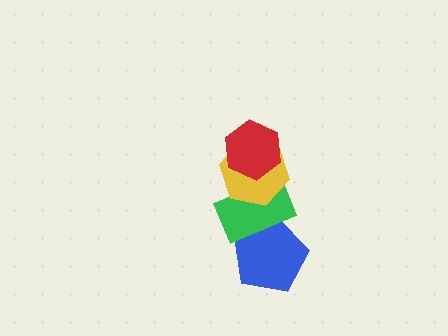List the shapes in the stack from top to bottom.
From top to bottom: the red hexagon, the yellow hexagon, the green rectangle, the blue pentagon.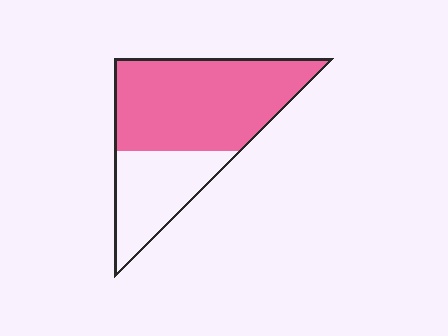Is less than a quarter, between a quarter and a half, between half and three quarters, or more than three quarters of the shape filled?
Between half and three quarters.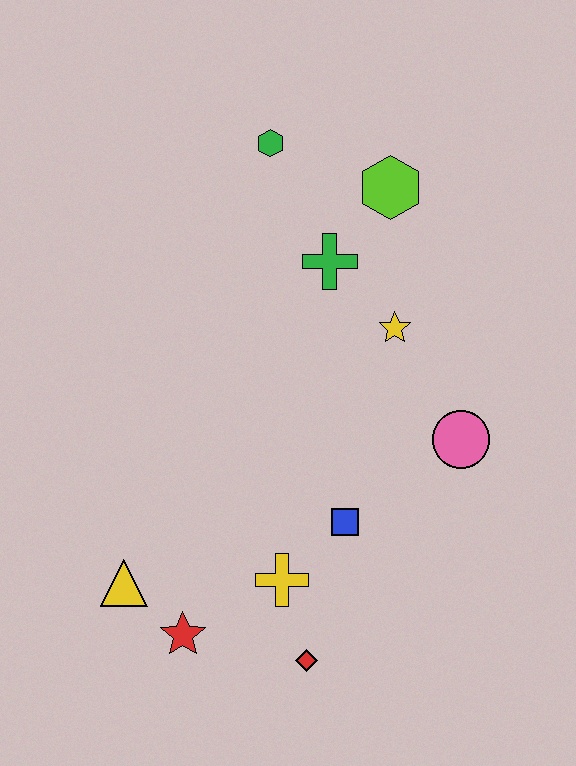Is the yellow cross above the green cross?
No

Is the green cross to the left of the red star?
No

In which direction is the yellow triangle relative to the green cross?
The yellow triangle is below the green cross.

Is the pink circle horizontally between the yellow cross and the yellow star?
No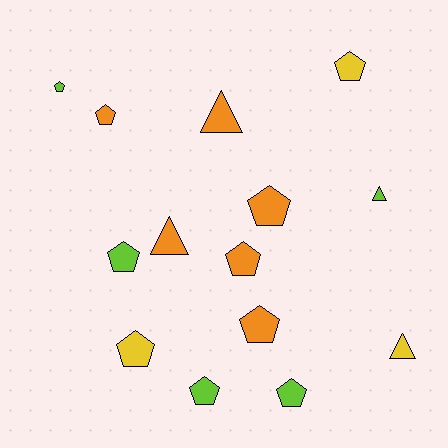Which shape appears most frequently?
Pentagon, with 10 objects.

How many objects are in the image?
There are 14 objects.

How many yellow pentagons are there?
There are 2 yellow pentagons.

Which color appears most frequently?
Orange, with 6 objects.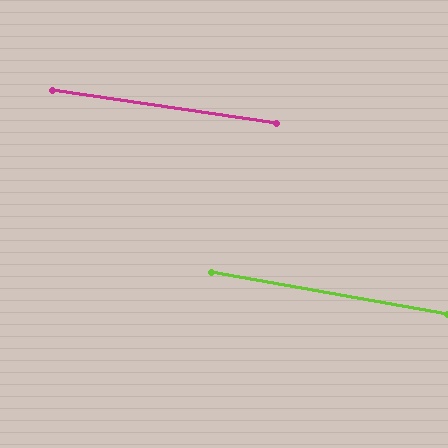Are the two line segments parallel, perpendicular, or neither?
Parallel — their directions differ by only 1.8°.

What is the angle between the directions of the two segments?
Approximately 2 degrees.